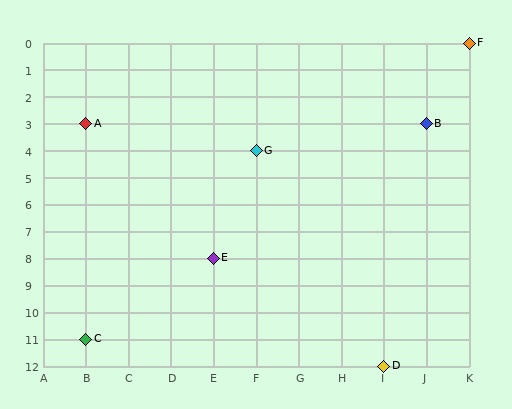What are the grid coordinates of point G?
Point G is at grid coordinates (F, 4).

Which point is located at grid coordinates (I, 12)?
Point D is at (I, 12).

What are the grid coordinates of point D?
Point D is at grid coordinates (I, 12).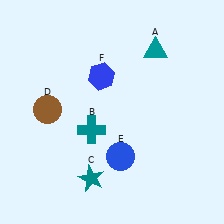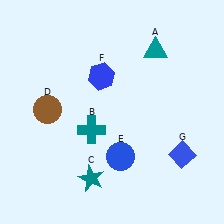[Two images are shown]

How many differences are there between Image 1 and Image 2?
There is 1 difference between the two images.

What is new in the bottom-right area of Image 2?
A blue diamond (G) was added in the bottom-right area of Image 2.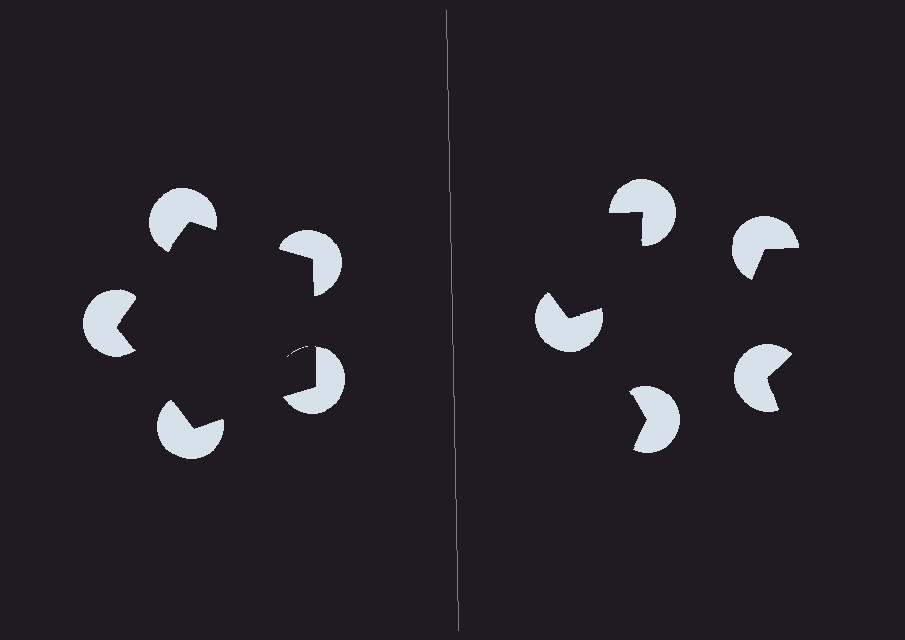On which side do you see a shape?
An illusory pentagon appears on the left side. On the right side the wedge cuts are rotated, so no coherent shape forms.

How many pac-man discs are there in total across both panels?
10 — 5 on each side.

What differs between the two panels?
The pac-man discs are positioned identically on both sides; only the wedge orientations differ. On the left they align to a pentagon; on the right they are misaligned.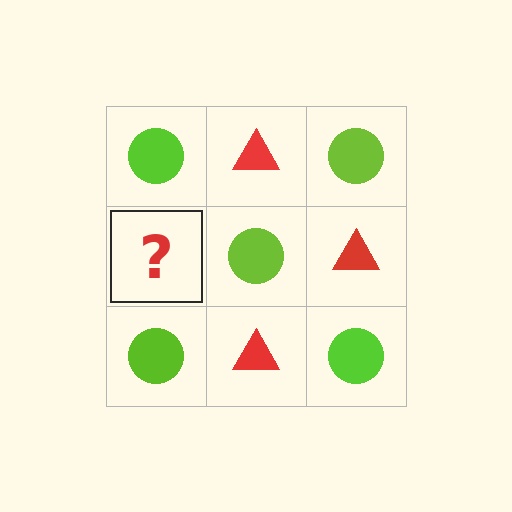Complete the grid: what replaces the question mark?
The question mark should be replaced with a red triangle.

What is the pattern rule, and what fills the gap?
The rule is that it alternates lime circle and red triangle in a checkerboard pattern. The gap should be filled with a red triangle.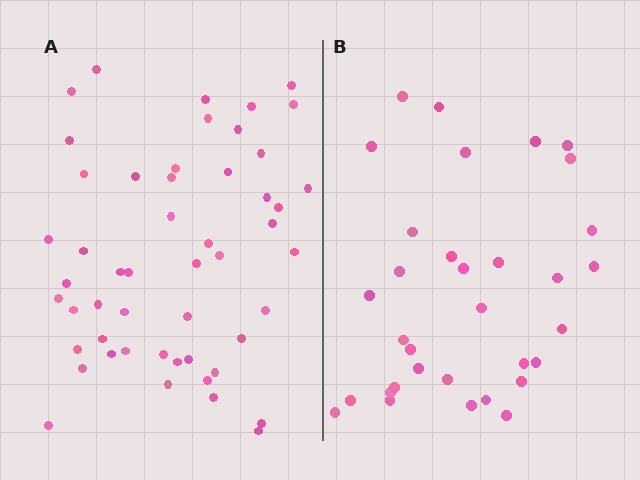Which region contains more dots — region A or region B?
Region A (the left region) has more dots.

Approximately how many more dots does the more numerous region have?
Region A has approximately 20 more dots than region B.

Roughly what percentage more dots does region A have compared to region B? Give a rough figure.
About 55% more.